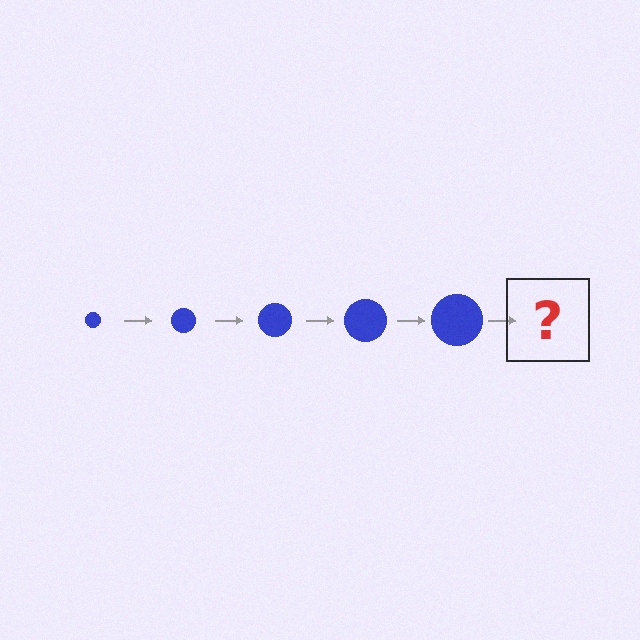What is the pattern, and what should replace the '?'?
The pattern is that the circle gets progressively larger each step. The '?' should be a blue circle, larger than the previous one.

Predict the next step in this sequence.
The next step is a blue circle, larger than the previous one.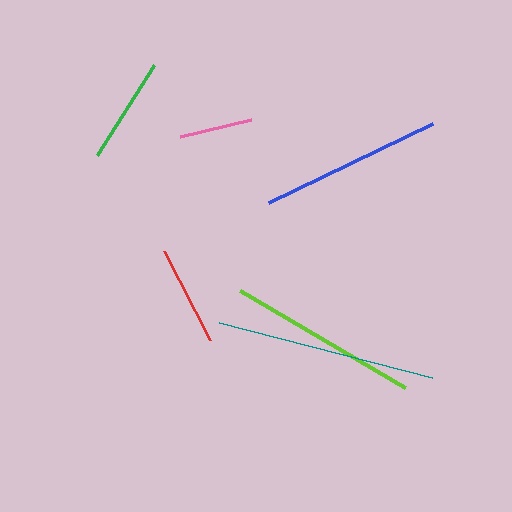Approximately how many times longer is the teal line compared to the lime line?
The teal line is approximately 1.1 times the length of the lime line.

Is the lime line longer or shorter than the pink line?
The lime line is longer than the pink line.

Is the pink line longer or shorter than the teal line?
The teal line is longer than the pink line.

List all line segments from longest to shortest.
From longest to shortest: teal, lime, blue, green, red, pink.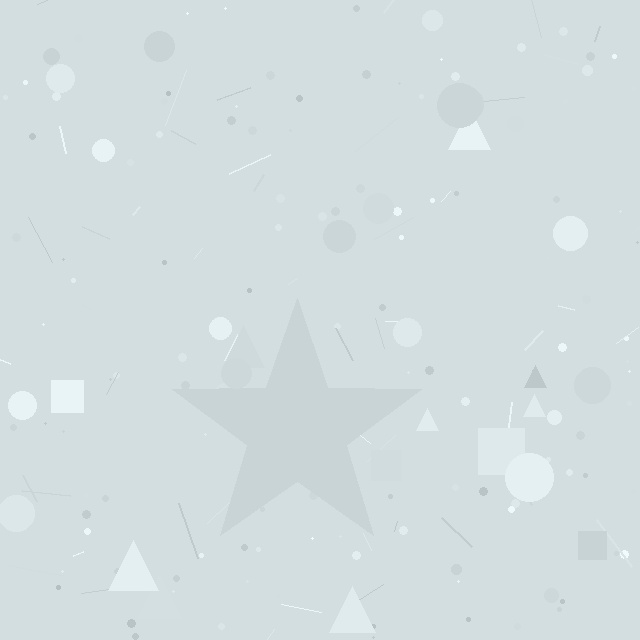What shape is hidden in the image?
A star is hidden in the image.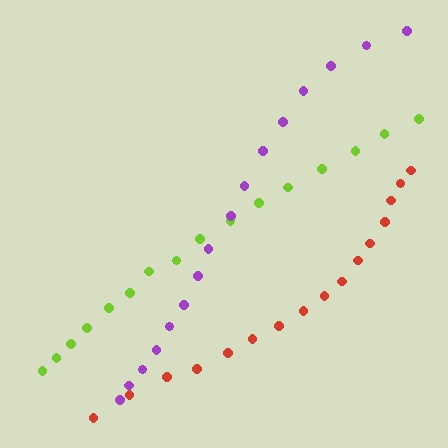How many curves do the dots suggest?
There are 3 distinct paths.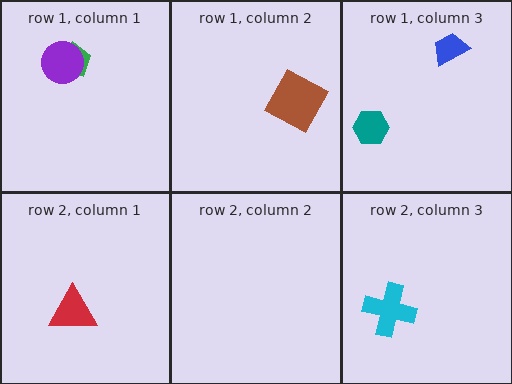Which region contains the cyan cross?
The row 2, column 3 region.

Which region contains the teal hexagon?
The row 1, column 3 region.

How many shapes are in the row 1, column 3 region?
2.